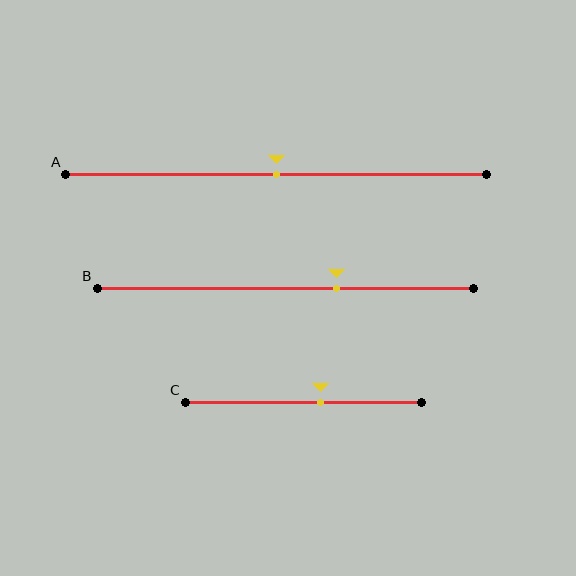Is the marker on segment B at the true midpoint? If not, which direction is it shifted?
No, the marker on segment B is shifted to the right by about 14% of the segment length.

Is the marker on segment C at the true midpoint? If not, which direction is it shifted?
No, the marker on segment C is shifted to the right by about 7% of the segment length.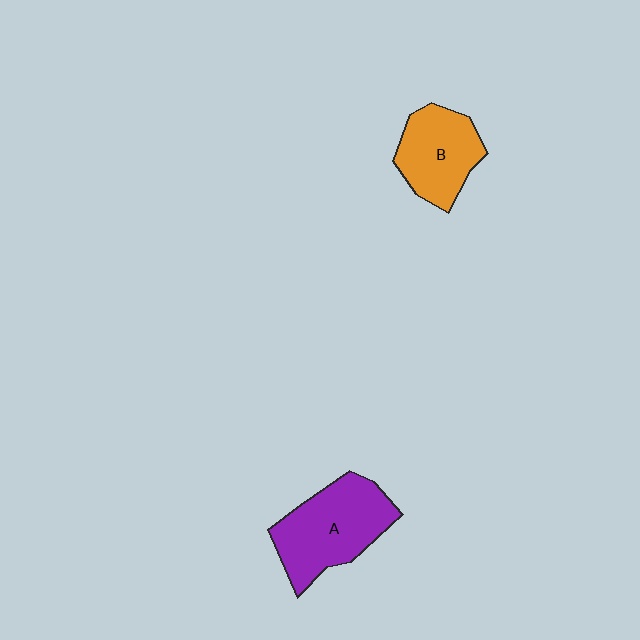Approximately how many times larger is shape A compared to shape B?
Approximately 1.3 times.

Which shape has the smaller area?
Shape B (orange).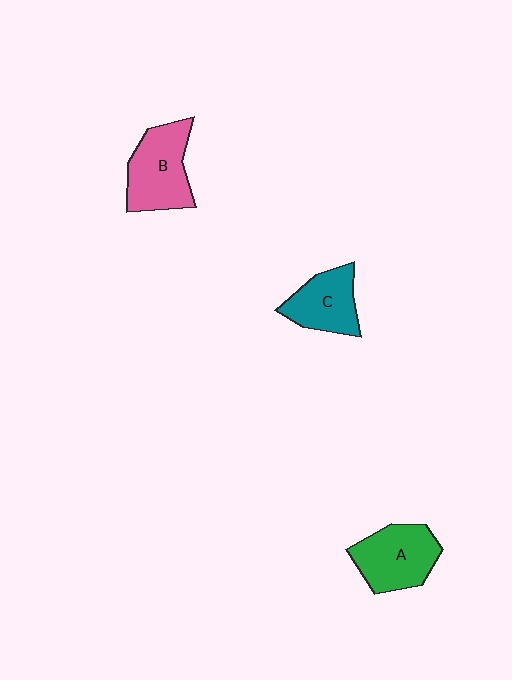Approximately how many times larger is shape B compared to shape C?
Approximately 1.3 times.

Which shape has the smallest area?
Shape C (teal).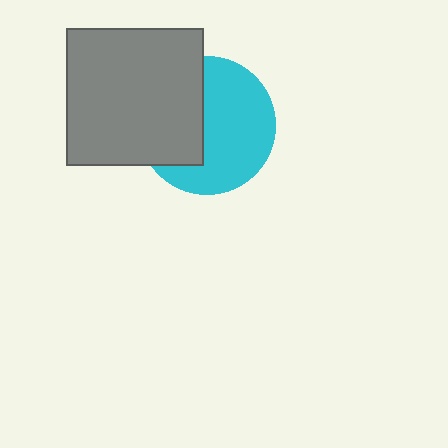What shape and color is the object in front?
The object in front is a gray square.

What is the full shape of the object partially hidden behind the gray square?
The partially hidden object is a cyan circle.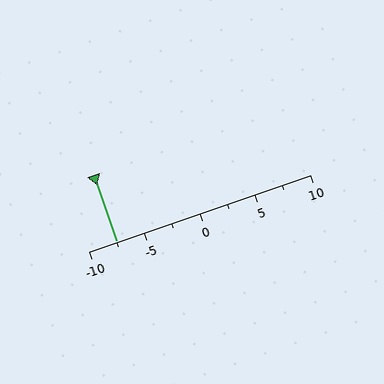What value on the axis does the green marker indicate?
The marker indicates approximately -7.5.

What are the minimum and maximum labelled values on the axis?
The axis runs from -10 to 10.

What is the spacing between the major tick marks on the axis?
The major ticks are spaced 5 apart.